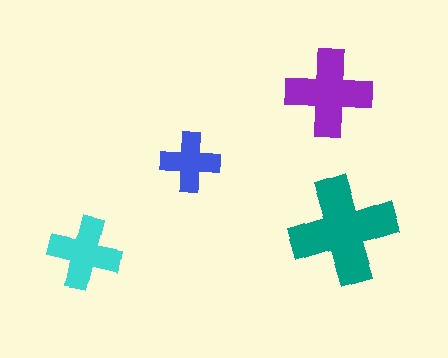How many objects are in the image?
There are 4 objects in the image.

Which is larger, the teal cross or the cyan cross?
The teal one.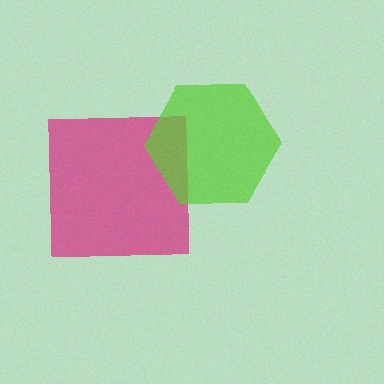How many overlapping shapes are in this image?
There are 2 overlapping shapes in the image.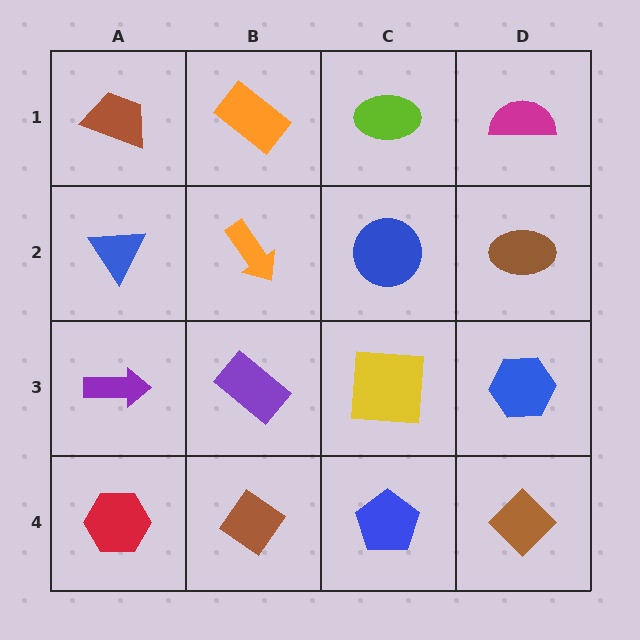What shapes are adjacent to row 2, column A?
A brown trapezoid (row 1, column A), a purple arrow (row 3, column A), an orange arrow (row 2, column B).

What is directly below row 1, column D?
A brown ellipse.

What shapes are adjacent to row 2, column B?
An orange rectangle (row 1, column B), a purple rectangle (row 3, column B), a blue triangle (row 2, column A), a blue circle (row 2, column C).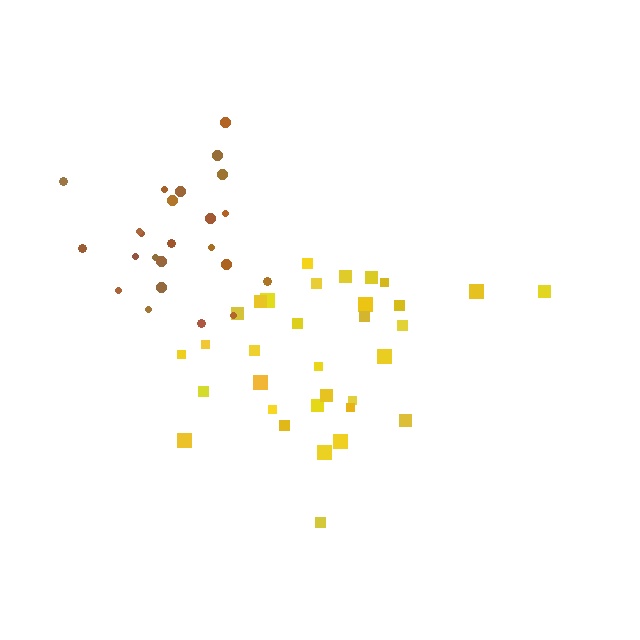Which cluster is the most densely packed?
Brown.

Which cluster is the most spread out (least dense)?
Yellow.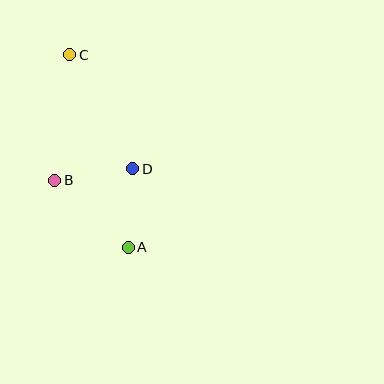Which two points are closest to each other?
Points A and D are closest to each other.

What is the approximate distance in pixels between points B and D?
The distance between B and D is approximately 79 pixels.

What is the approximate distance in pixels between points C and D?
The distance between C and D is approximately 130 pixels.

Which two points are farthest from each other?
Points A and C are farthest from each other.